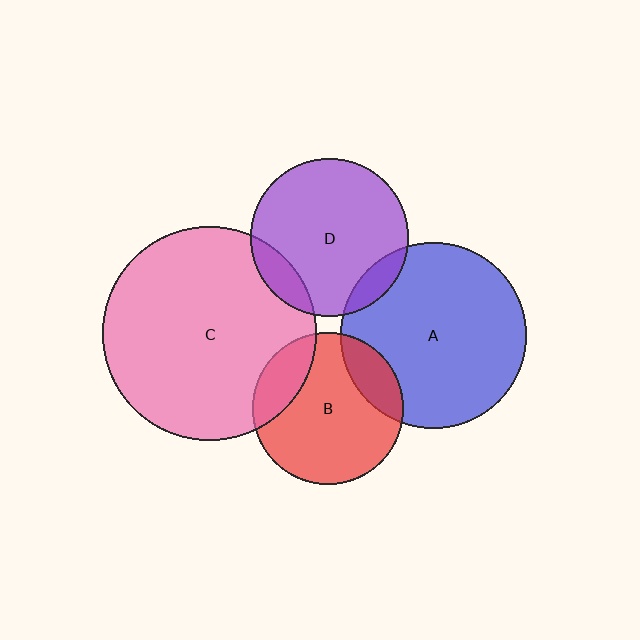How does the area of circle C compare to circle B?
Approximately 2.0 times.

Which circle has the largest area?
Circle C (pink).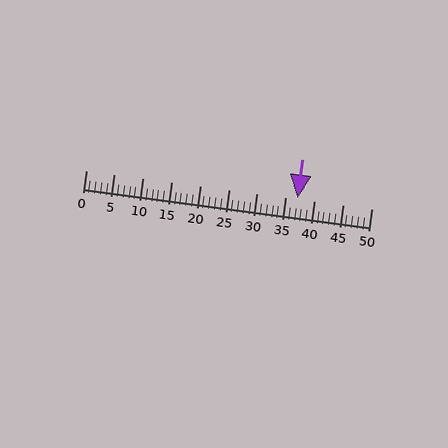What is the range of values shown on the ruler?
The ruler shows values from 0 to 50.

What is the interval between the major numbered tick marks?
The major tick marks are spaced 5 units apart.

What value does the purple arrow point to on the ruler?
The purple arrow points to approximately 37.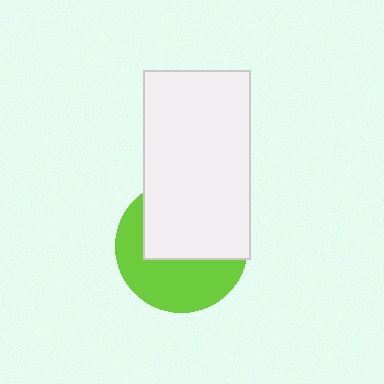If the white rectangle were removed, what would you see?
You would see the complete lime circle.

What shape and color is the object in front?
The object in front is a white rectangle.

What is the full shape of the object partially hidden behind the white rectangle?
The partially hidden object is a lime circle.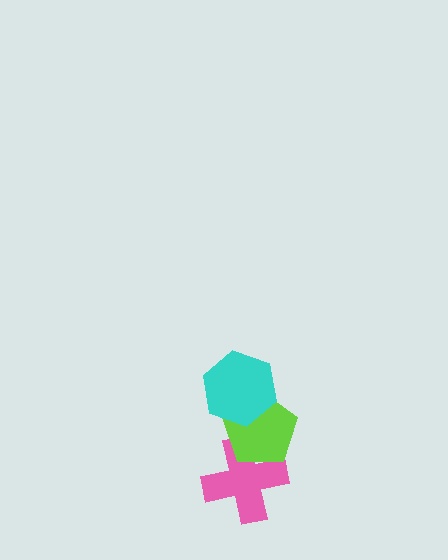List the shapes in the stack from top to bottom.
From top to bottom: the cyan hexagon, the lime pentagon, the pink cross.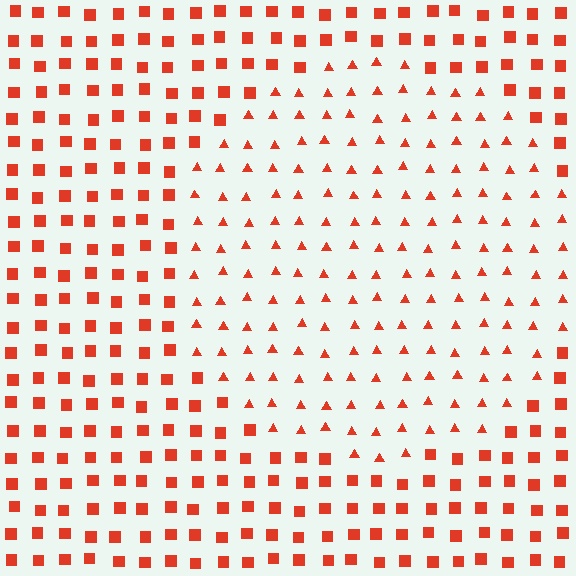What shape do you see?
I see a circle.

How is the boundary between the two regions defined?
The boundary is defined by a change in element shape: triangles inside vs. squares outside. All elements share the same color and spacing.